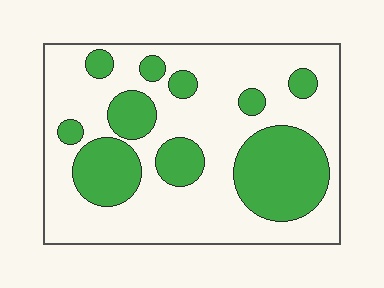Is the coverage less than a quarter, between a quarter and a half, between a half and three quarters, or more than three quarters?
Between a quarter and a half.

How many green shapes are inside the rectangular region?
10.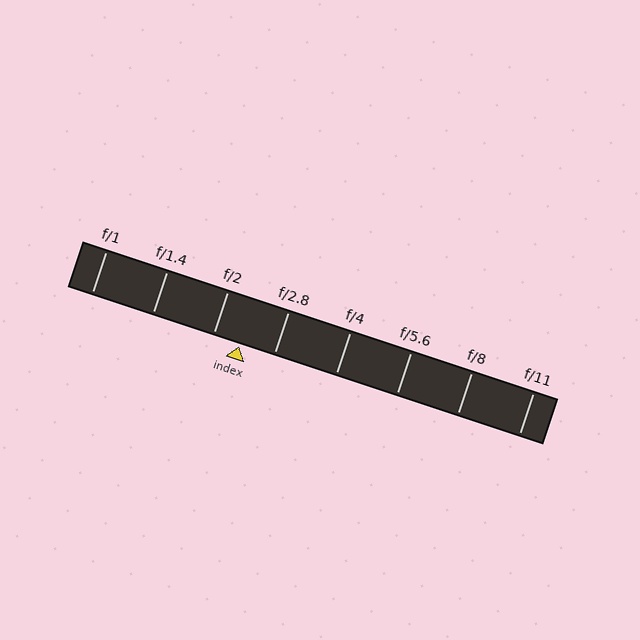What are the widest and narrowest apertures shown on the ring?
The widest aperture shown is f/1 and the narrowest is f/11.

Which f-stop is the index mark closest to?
The index mark is closest to f/2.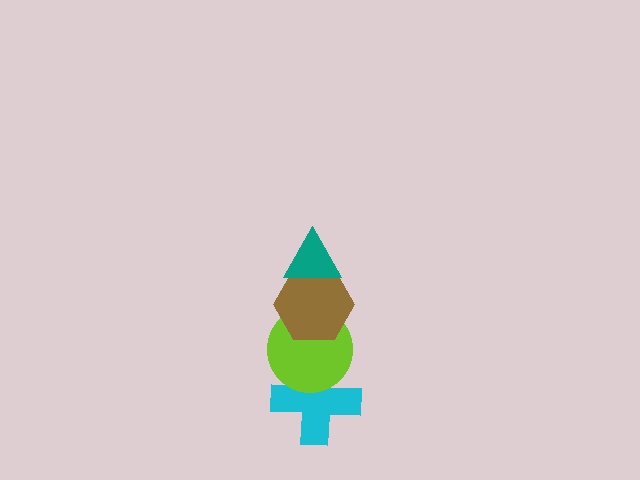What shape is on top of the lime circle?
The brown hexagon is on top of the lime circle.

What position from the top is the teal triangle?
The teal triangle is 1st from the top.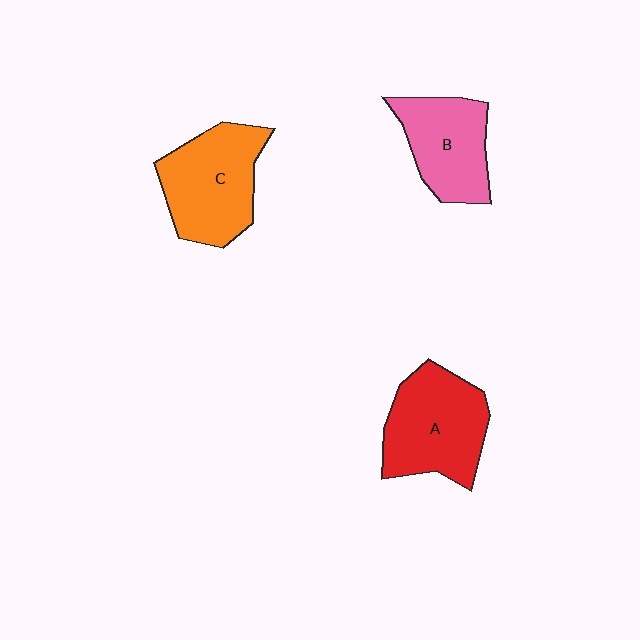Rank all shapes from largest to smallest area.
From largest to smallest: A (red), C (orange), B (pink).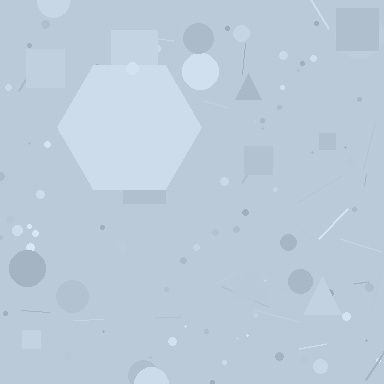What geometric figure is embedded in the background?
A hexagon is embedded in the background.